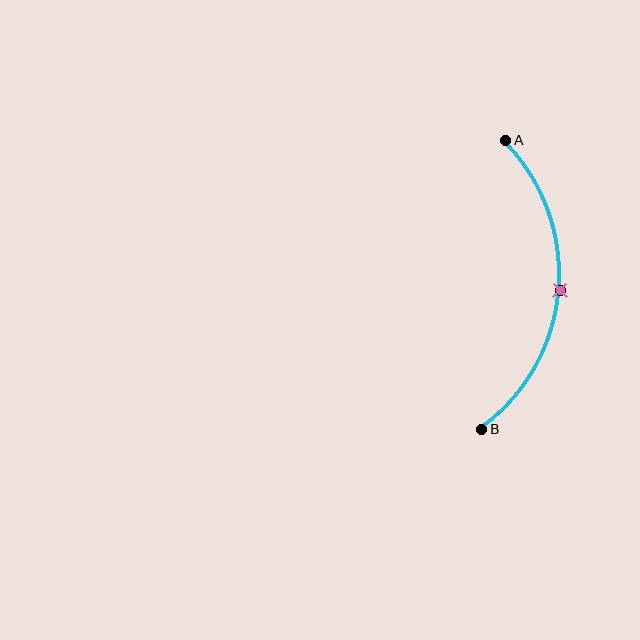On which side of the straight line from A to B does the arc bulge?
The arc bulges to the right of the straight line connecting A and B.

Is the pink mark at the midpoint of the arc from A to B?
Yes. The pink mark lies on the arc at equal arc-length from both A and B — it is the arc midpoint.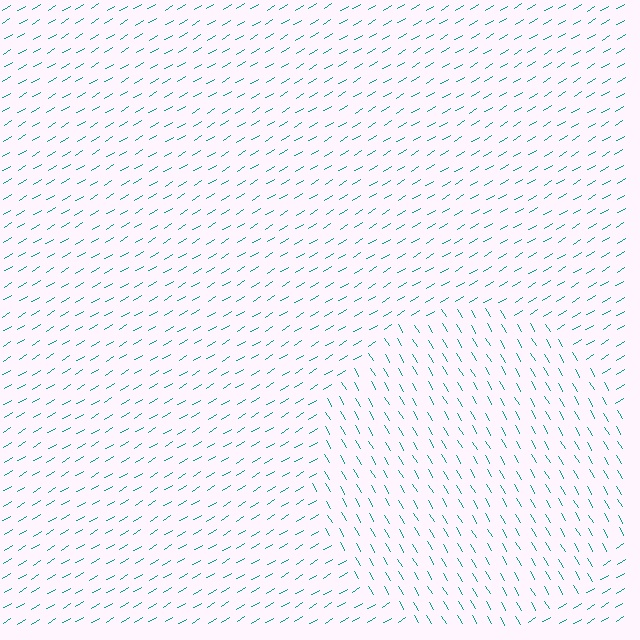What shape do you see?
I see a circle.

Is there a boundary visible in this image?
Yes, there is a texture boundary formed by a change in line orientation.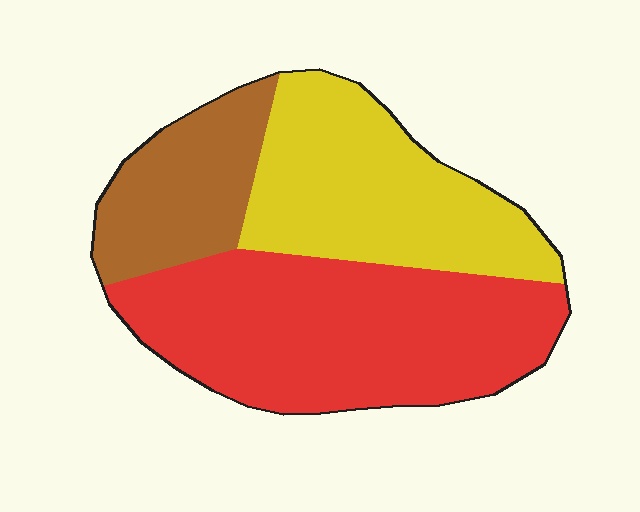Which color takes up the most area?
Red, at roughly 45%.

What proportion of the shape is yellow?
Yellow covers around 35% of the shape.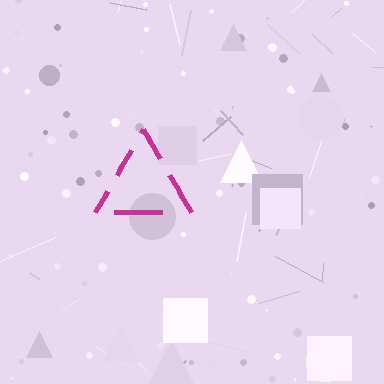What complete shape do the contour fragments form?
The contour fragments form a triangle.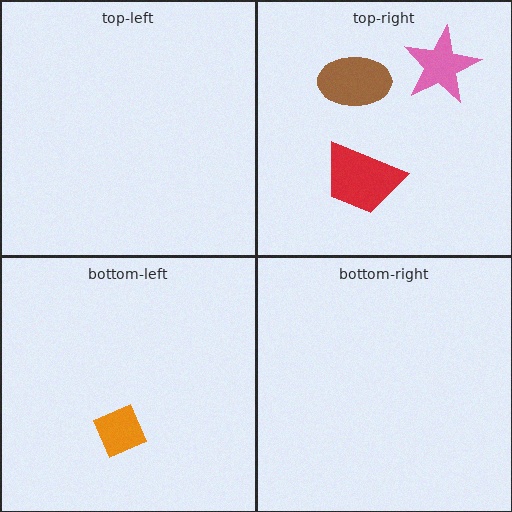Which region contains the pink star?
The top-right region.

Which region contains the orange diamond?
The bottom-left region.